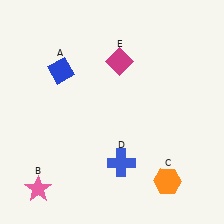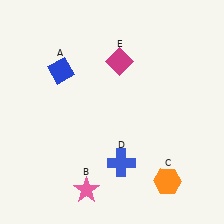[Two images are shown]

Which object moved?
The pink star (B) moved right.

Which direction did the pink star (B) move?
The pink star (B) moved right.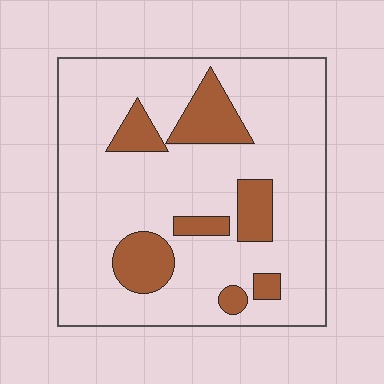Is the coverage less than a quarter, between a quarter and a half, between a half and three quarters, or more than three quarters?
Less than a quarter.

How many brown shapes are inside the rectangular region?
7.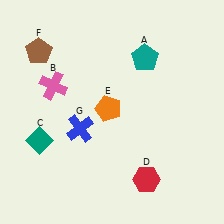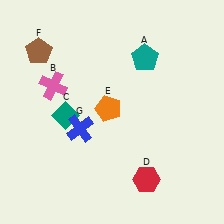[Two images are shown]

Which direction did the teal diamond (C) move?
The teal diamond (C) moved right.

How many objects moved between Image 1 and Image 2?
1 object moved between the two images.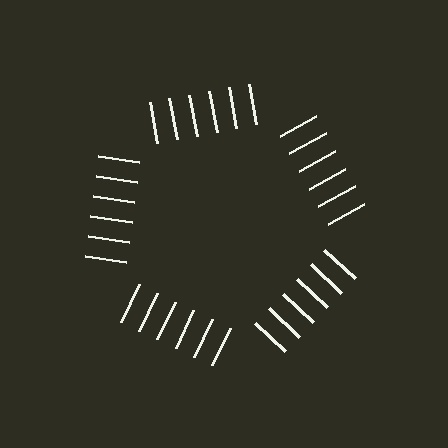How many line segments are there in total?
30 — 6 along each of the 5 edges.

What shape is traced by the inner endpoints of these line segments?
An illusory pentagon — the line segments terminate on its edges but no continuous stroke is drawn.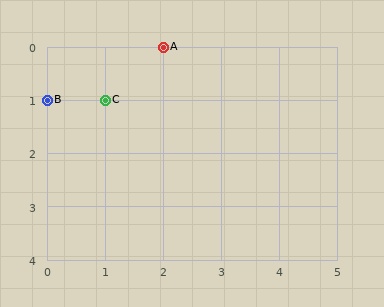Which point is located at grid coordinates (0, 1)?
Point B is at (0, 1).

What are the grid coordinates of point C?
Point C is at grid coordinates (1, 1).